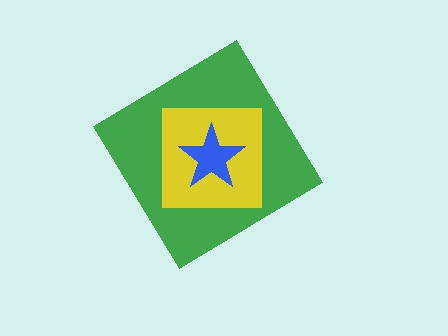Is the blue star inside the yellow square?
Yes.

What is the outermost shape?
The green diamond.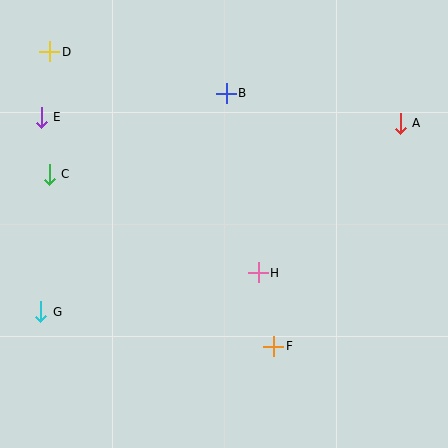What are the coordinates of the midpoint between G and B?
The midpoint between G and B is at (134, 202).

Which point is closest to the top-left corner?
Point D is closest to the top-left corner.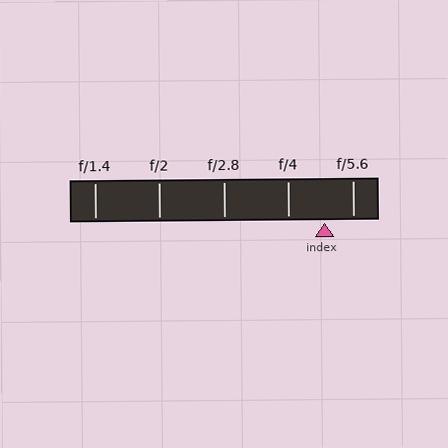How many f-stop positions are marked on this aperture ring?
There are 5 f-stop positions marked.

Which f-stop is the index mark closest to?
The index mark is closest to f/5.6.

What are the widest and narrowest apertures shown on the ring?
The widest aperture shown is f/1.4 and the narrowest is f/5.6.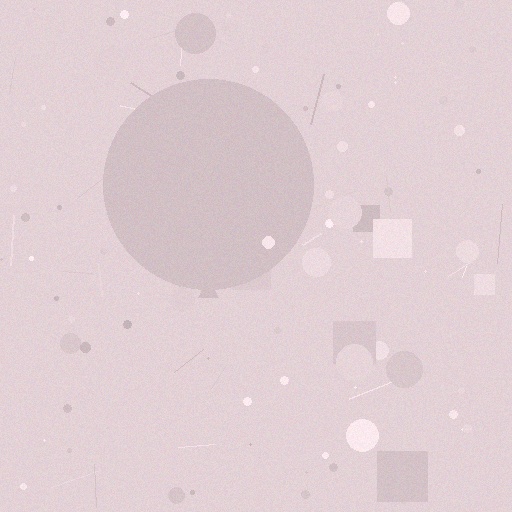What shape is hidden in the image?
A circle is hidden in the image.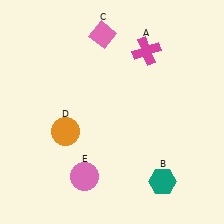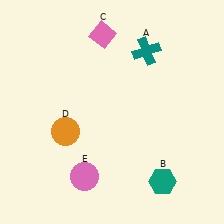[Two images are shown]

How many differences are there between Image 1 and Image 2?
There is 1 difference between the two images.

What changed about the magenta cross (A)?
In Image 1, A is magenta. In Image 2, it changed to teal.